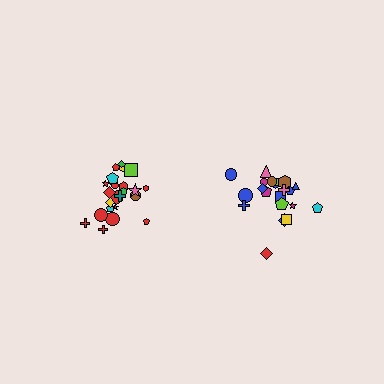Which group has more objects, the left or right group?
The left group.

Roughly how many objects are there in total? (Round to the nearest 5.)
Roughly 45 objects in total.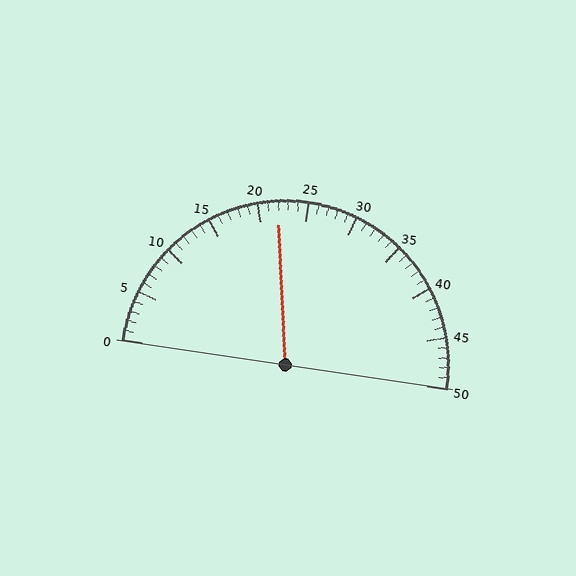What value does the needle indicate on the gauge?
The needle indicates approximately 22.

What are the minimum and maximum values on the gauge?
The gauge ranges from 0 to 50.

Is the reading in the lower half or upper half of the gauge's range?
The reading is in the lower half of the range (0 to 50).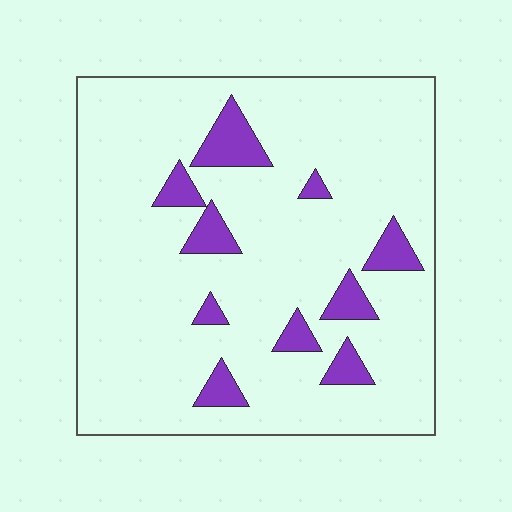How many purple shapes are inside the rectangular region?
10.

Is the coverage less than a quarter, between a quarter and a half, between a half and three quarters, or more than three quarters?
Less than a quarter.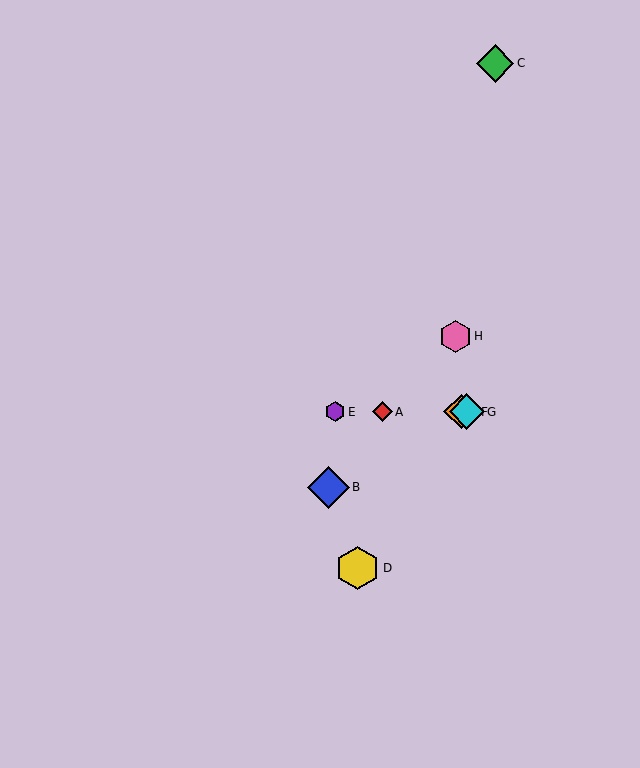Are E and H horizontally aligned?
No, E is at y≈412 and H is at y≈336.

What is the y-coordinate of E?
Object E is at y≈412.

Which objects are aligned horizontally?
Objects A, E, F, G are aligned horizontally.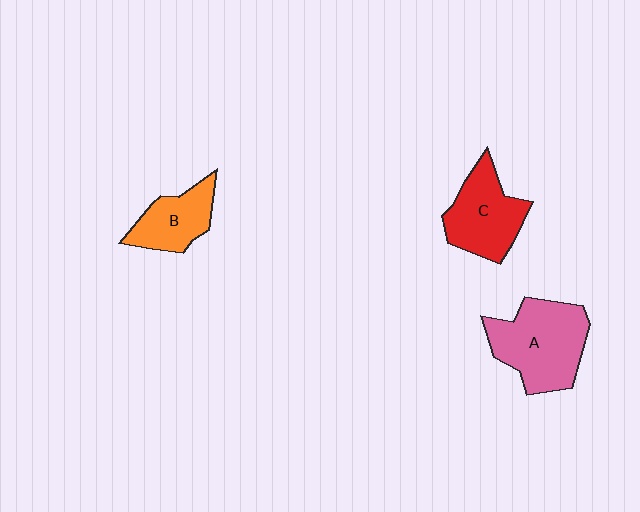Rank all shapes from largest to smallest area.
From largest to smallest: A (pink), C (red), B (orange).